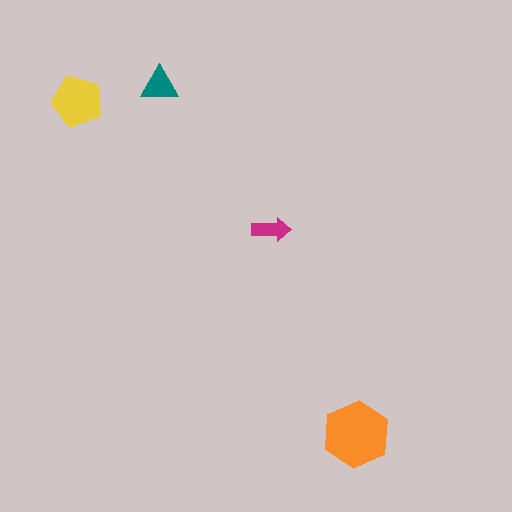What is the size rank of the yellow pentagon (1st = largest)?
2nd.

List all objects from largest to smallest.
The orange hexagon, the yellow pentagon, the teal triangle, the magenta arrow.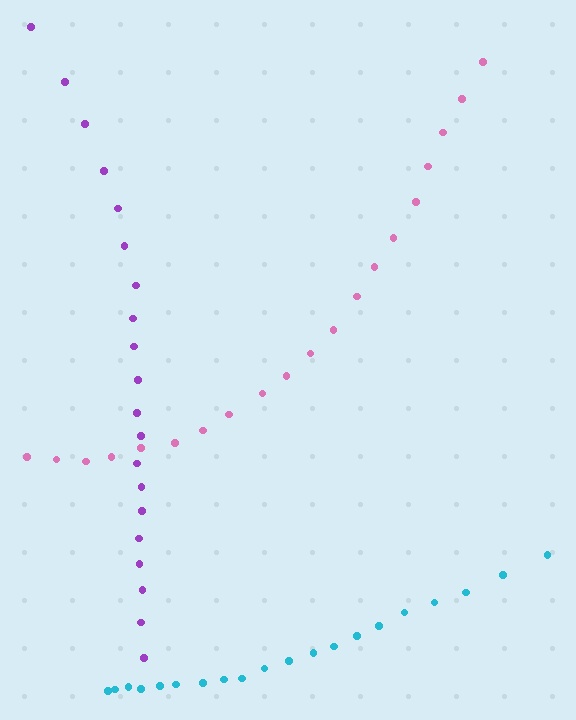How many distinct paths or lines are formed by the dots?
There are 3 distinct paths.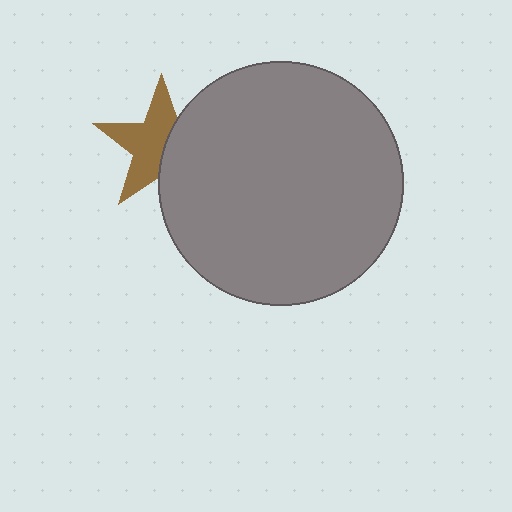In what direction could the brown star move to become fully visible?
The brown star could move left. That would shift it out from behind the gray circle entirely.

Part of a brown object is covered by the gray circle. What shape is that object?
It is a star.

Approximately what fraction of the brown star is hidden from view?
Roughly 41% of the brown star is hidden behind the gray circle.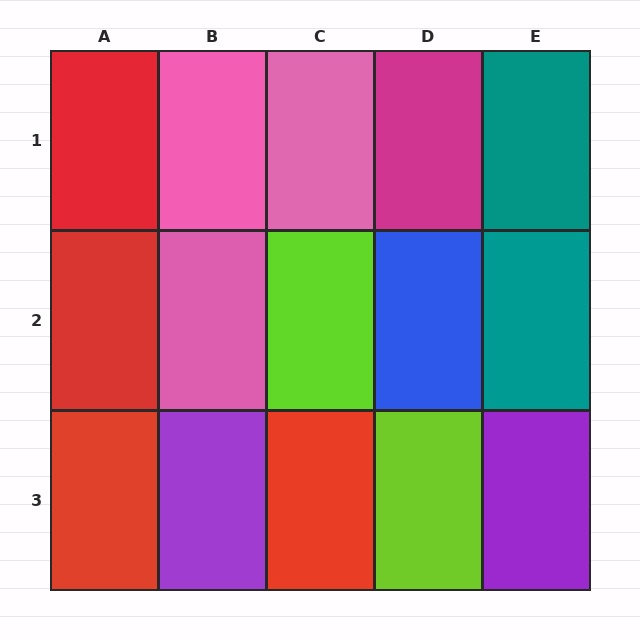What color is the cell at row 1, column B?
Pink.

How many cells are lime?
2 cells are lime.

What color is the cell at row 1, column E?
Teal.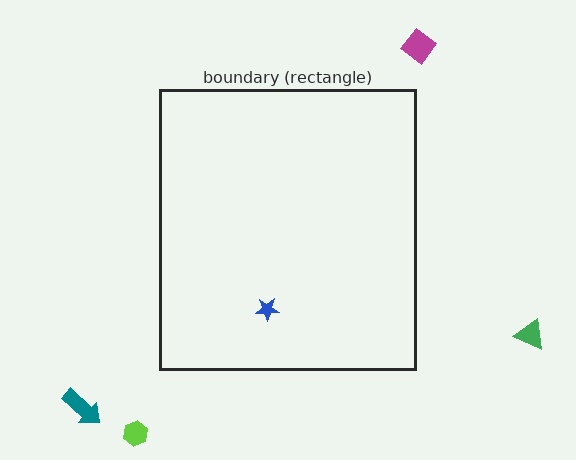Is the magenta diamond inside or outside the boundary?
Outside.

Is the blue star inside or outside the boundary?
Inside.